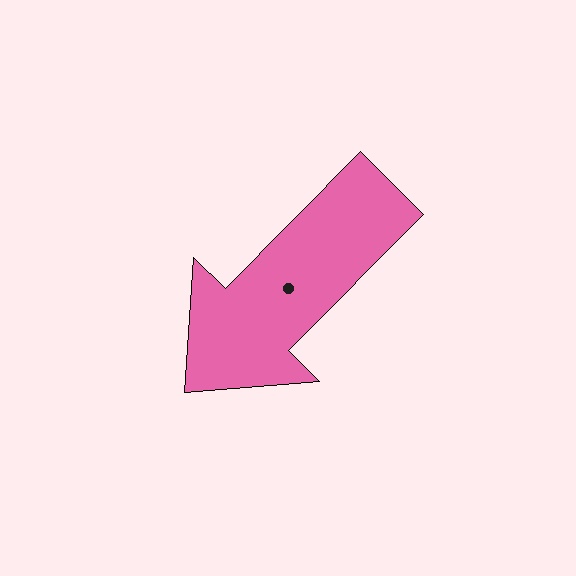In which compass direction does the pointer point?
Southwest.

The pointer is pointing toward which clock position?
Roughly 7 o'clock.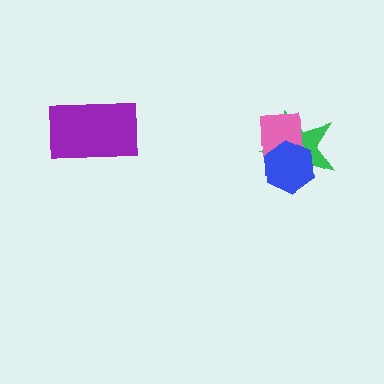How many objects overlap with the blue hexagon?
2 objects overlap with the blue hexagon.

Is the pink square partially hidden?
Yes, it is partially covered by another shape.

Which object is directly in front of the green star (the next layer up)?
The pink square is directly in front of the green star.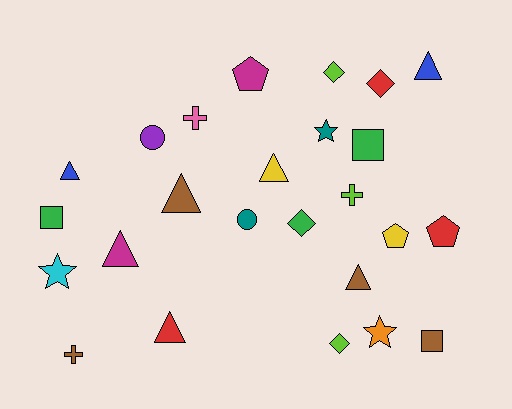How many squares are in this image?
There are 3 squares.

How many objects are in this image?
There are 25 objects.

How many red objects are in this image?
There are 3 red objects.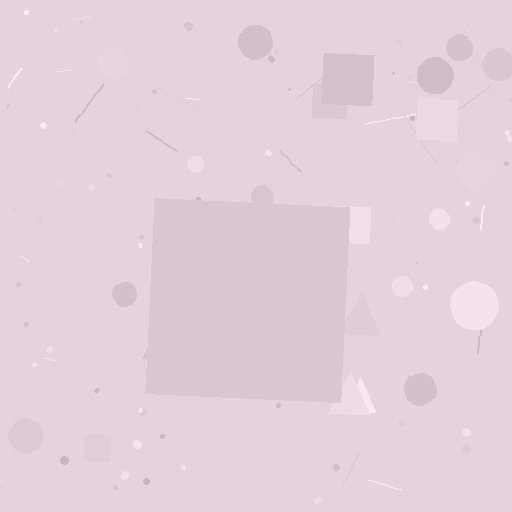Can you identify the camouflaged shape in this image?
The camouflaged shape is a square.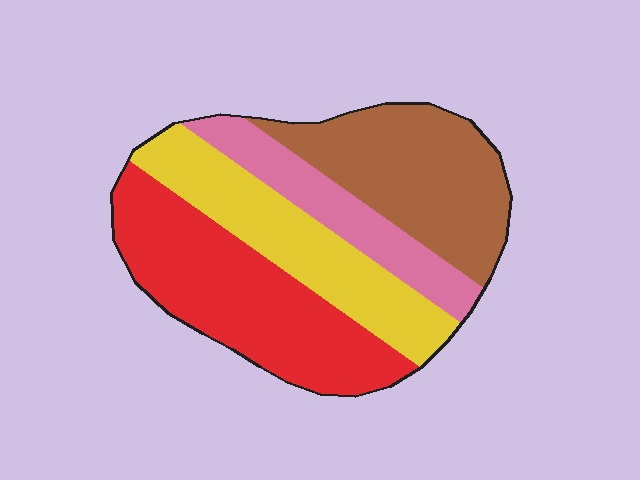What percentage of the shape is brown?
Brown takes up about one quarter (1/4) of the shape.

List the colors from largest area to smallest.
From largest to smallest: red, brown, yellow, pink.